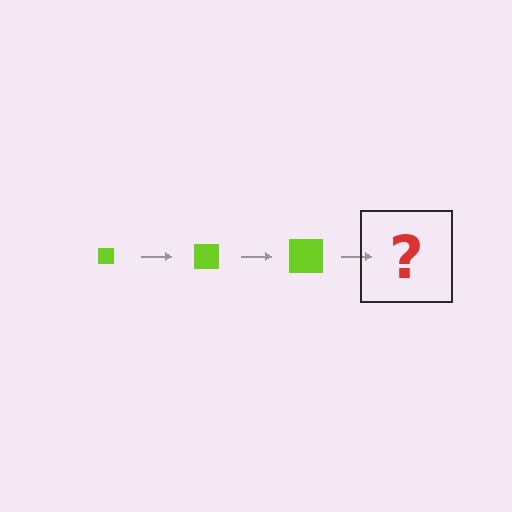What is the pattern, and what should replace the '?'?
The pattern is that the square gets progressively larger each step. The '?' should be a lime square, larger than the previous one.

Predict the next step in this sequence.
The next step is a lime square, larger than the previous one.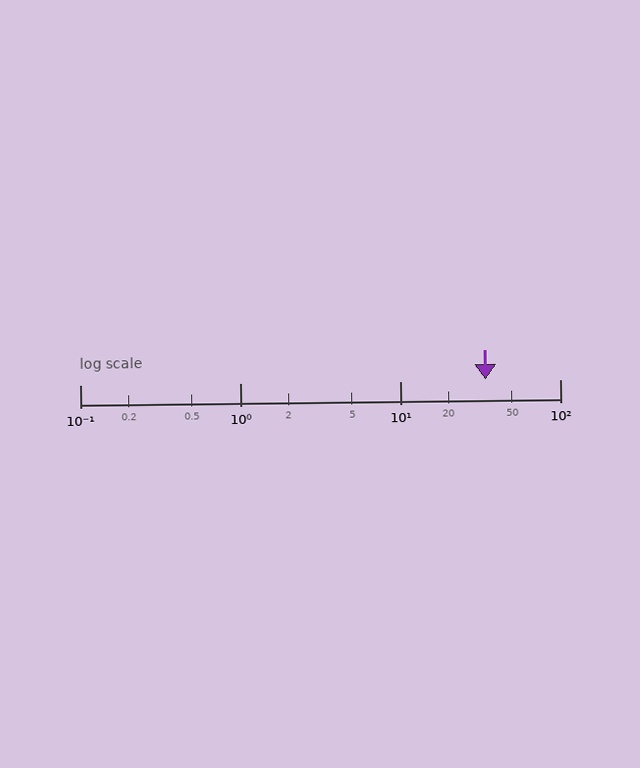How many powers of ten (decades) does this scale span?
The scale spans 3 decades, from 0.1 to 100.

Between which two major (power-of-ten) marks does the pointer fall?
The pointer is between 10 and 100.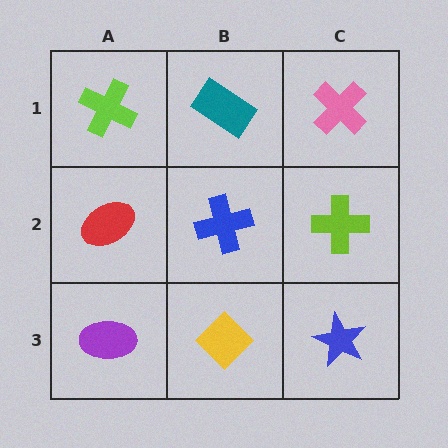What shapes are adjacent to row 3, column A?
A red ellipse (row 2, column A), a yellow diamond (row 3, column B).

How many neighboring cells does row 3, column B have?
3.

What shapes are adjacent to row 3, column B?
A blue cross (row 2, column B), a purple ellipse (row 3, column A), a blue star (row 3, column C).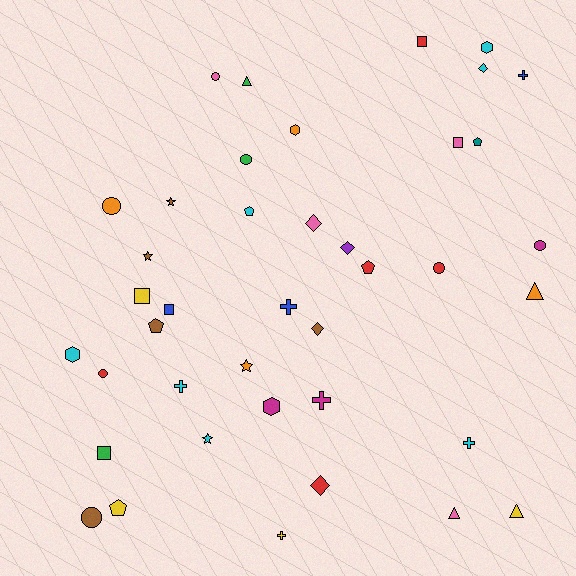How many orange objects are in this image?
There are 4 orange objects.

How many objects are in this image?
There are 40 objects.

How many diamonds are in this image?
There are 5 diamonds.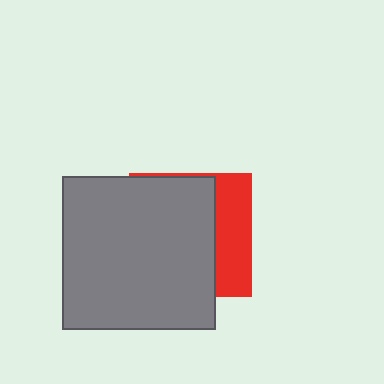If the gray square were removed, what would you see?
You would see the complete red square.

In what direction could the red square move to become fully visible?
The red square could move right. That would shift it out from behind the gray square entirely.